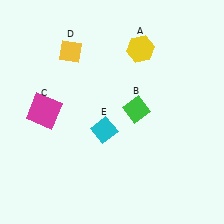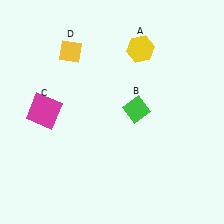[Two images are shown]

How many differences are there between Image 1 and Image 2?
There is 1 difference between the two images.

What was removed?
The cyan diamond (E) was removed in Image 2.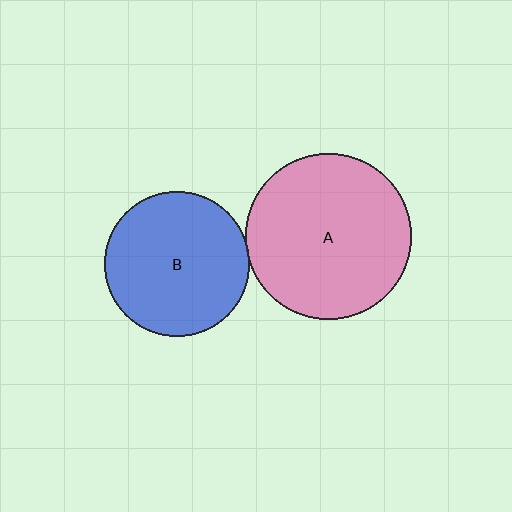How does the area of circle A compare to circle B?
Approximately 1.3 times.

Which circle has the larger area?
Circle A (pink).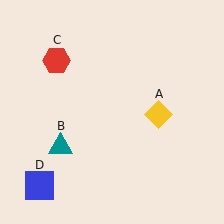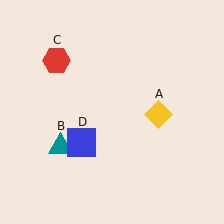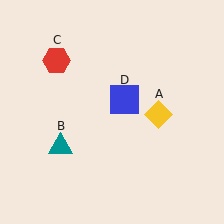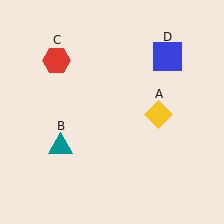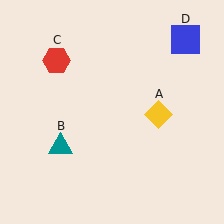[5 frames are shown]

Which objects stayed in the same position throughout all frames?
Yellow diamond (object A) and teal triangle (object B) and red hexagon (object C) remained stationary.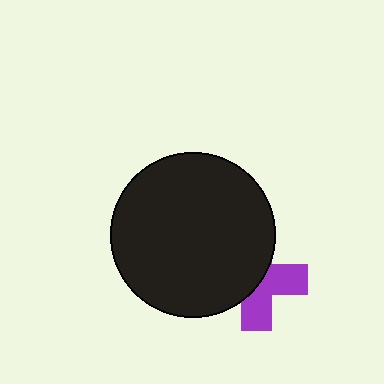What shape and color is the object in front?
The object in front is a black circle.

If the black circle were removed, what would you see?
You would see the complete purple cross.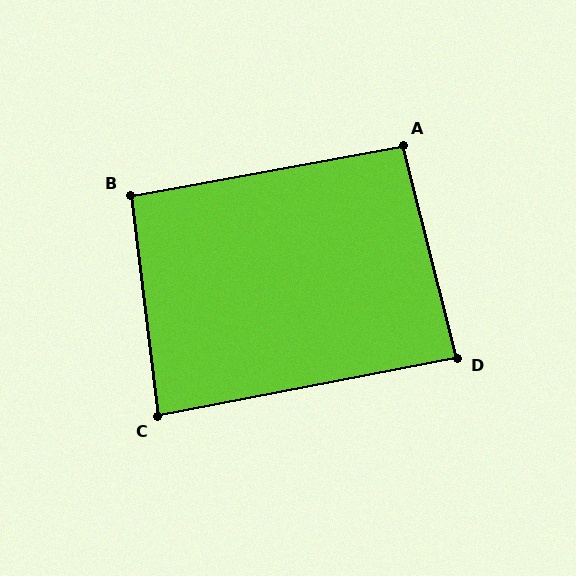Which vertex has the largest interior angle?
A, at approximately 94 degrees.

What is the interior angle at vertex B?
Approximately 93 degrees (approximately right).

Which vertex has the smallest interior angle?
C, at approximately 86 degrees.